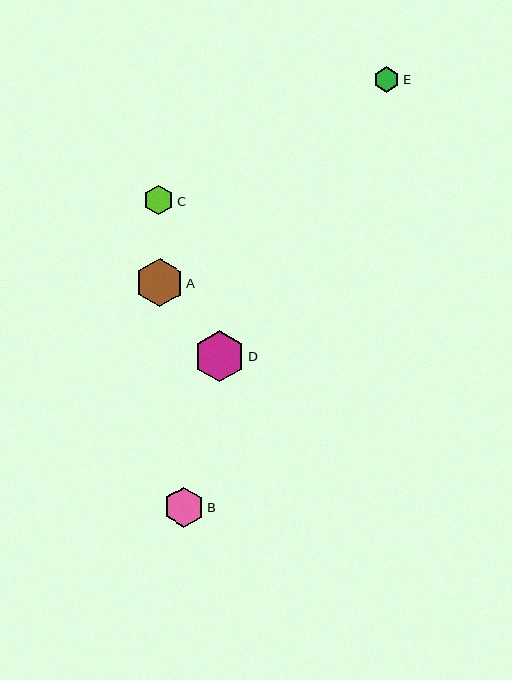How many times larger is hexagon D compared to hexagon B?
Hexagon D is approximately 1.3 times the size of hexagon B.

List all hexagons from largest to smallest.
From largest to smallest: D, A, B, C, E.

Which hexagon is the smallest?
Hexagon E is the smallest with a size of approximately 25 pixels.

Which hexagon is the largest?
Hexagon D is the largest with a size of approximately 51 pixels.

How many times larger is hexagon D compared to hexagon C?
Hexagon D is approximately 1.7 times the size of hexagon C.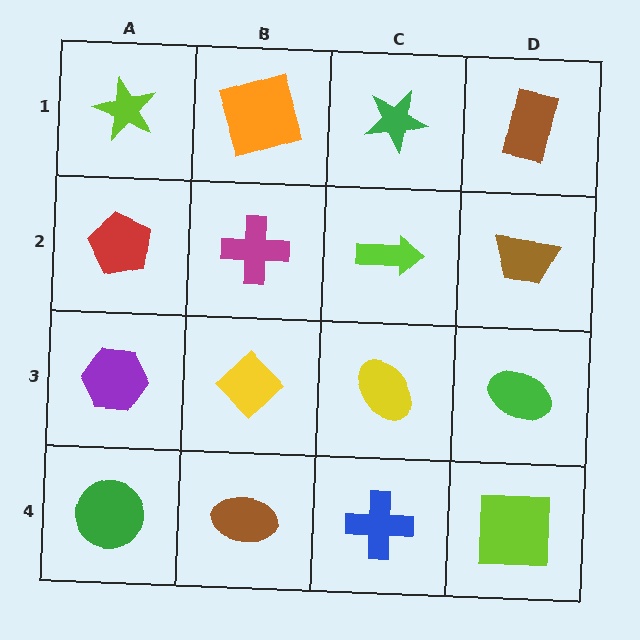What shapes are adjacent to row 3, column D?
A brown trapezoid (row 2, column D), a lime square (row 4, column D), a yellow ellipse (row 3, column C).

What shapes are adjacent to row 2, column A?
A lime star (row 1, column A), a purple hexagon (row 3, column A), a magenta cross (row 2, column B).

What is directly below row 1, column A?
A red pentagon.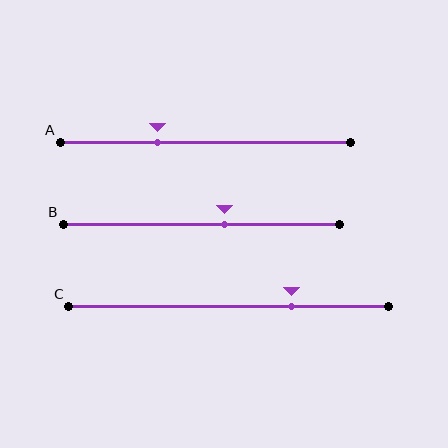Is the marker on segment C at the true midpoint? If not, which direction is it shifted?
No, the marker on segment C is shifted to the right by about 20% of the segment length.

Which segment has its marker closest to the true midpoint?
Segment B has its marker closest to the true midpoint.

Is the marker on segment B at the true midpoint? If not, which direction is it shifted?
No, the marker on segment B is shifted to the right by about 8% of the segment length.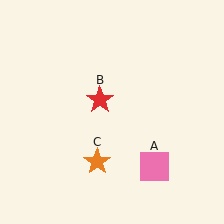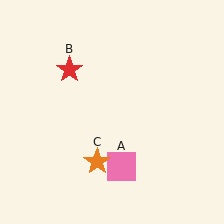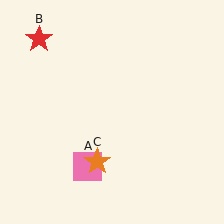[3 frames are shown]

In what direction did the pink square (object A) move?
The pink square (object A) moved left.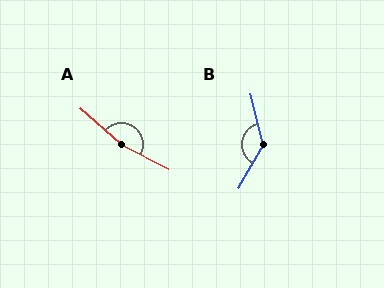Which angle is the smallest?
B, at approximately 136 degrees.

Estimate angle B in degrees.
Approximately 136 degrees.